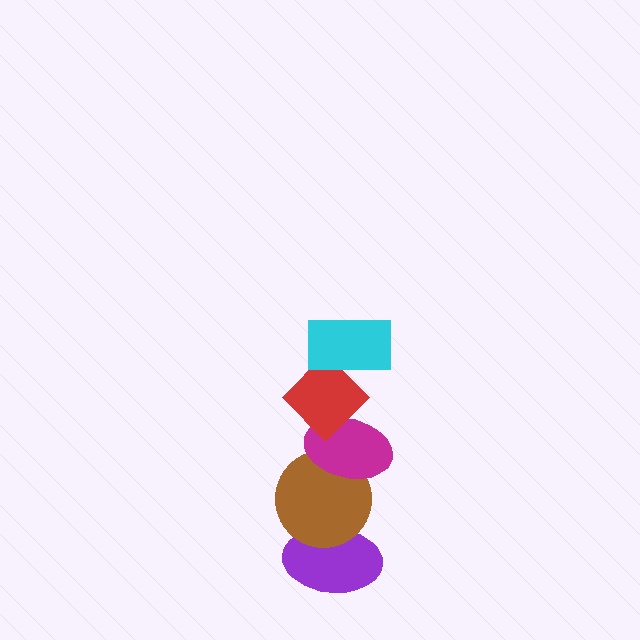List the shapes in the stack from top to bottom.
From top to bottom: the cyan rectangle, the red diamond, the magenta ellipse, the brown circle, the purple ellipse.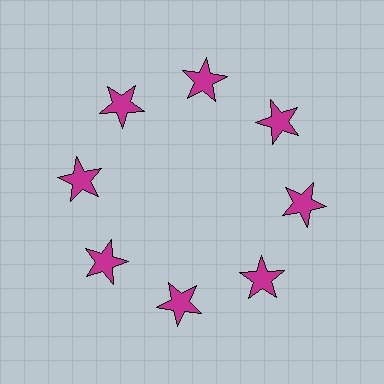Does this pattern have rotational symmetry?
Yes, this pattern has 8-fold rotational symmetry. It looks the same after rotating 45 degrees around the center.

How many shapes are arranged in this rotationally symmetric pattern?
There are 8 shapes, arranged in 8 groups of 1.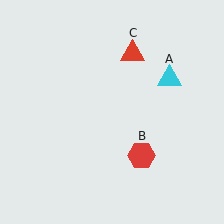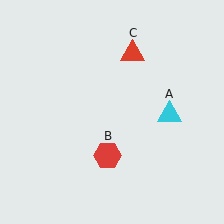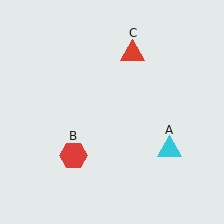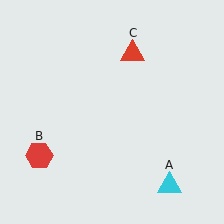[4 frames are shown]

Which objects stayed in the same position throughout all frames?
Red triangle (object C) remained stationary.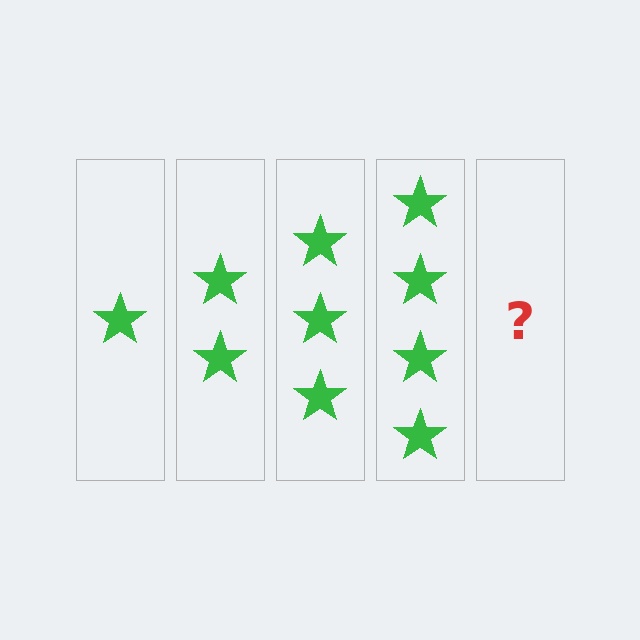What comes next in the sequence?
The next element should be 5 stars.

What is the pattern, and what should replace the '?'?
The pattern is that each step adds one more star. The '?' should be 5 stars.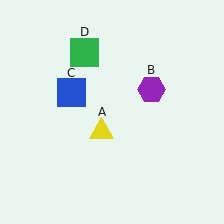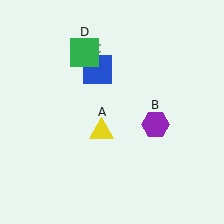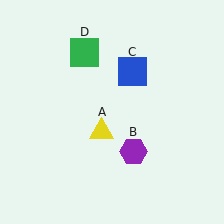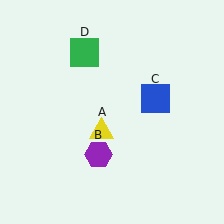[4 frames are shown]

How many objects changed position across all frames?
2 objects changed position: purple hexagon (object B), blue square (object C).